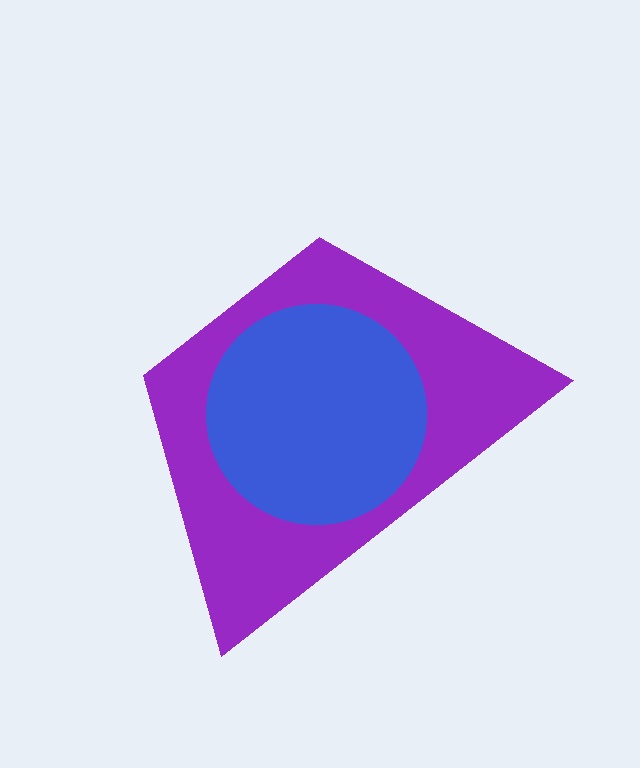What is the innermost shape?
The blue circle.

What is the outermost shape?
The purple trapezoid.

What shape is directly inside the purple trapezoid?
The blue circle.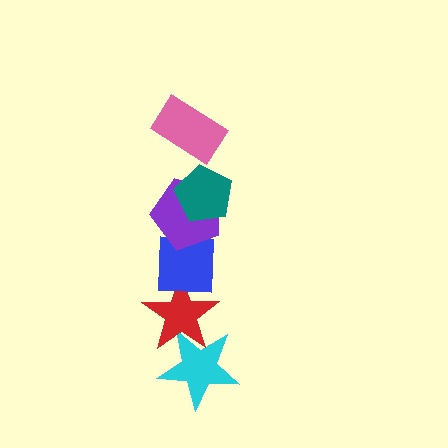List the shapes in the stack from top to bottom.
From top to bottom: the pink rectangle, the teal pentagon, the purple pentagon, the blue square, the red star, the cyan star.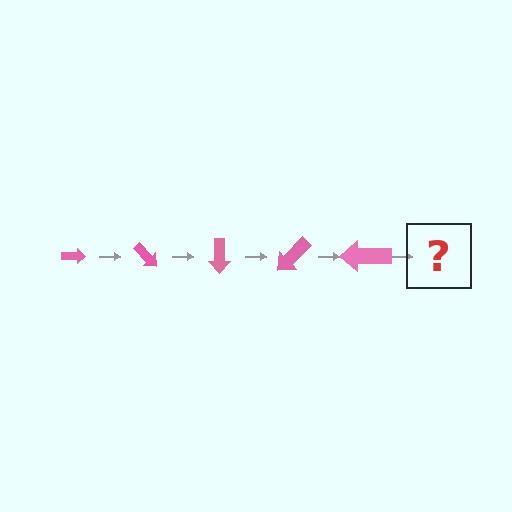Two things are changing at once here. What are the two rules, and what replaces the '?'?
The two rules are that the arrow grows larger each step and it rotates 45 degrees each step. The '?' should be an arrow, larger than the previous one and rotated 225 degrees from the start.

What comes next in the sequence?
The next element should be an arrow, larger than the previous one and rotated 225 degrees from the start.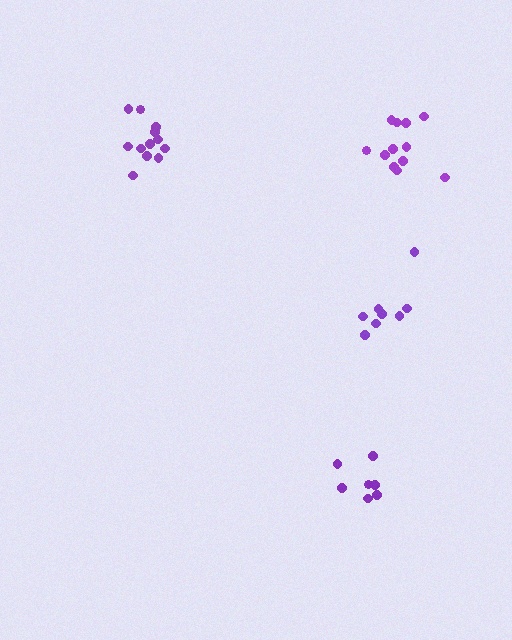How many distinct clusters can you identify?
There are 4 distinct clusters.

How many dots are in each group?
Group 1: 12 dots, Group 2: 7 dots, Group 3: 12 dots, Group 4: 8 dots (39 total).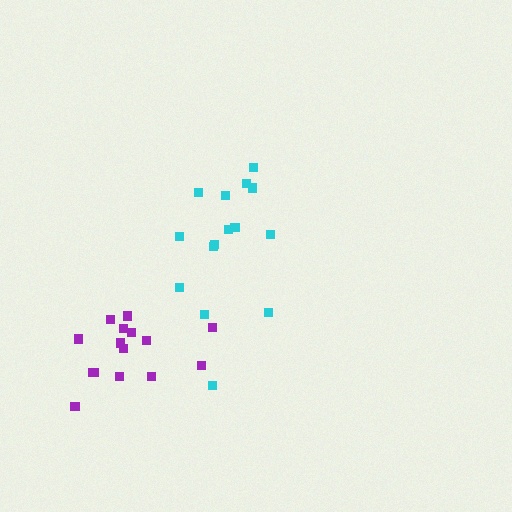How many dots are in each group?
Group 1: 15 dots, Group 2: 15 dots (30 total).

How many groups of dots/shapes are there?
There are 2 groups.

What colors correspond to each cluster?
The clusters are colored: purple, cyan.